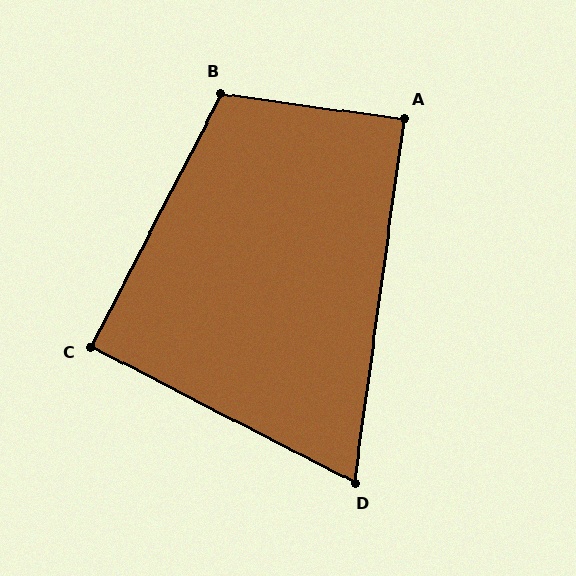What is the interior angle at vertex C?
Approximately 90 degrees (approximately right).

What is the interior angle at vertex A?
Approximately 90 degrees (approximately right).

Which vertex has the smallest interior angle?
D, at approximately 71 degrees.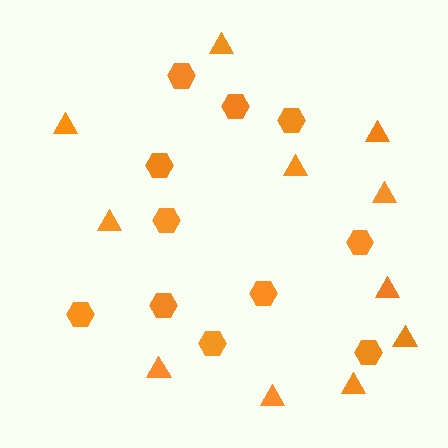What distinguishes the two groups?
There are 2 groups: one group of hexagons (11) and one group of triangles (11).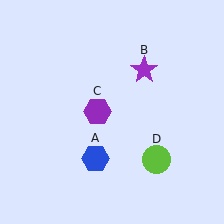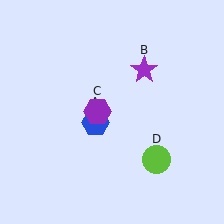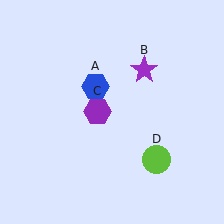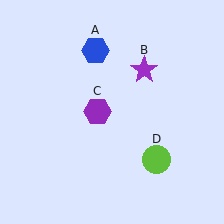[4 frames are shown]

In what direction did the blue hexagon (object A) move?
The blue hexagon (object A) moved up.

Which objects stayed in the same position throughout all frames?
Purple star (object B) and purple hexagon (object C) and lime circle (object D) remained stationary.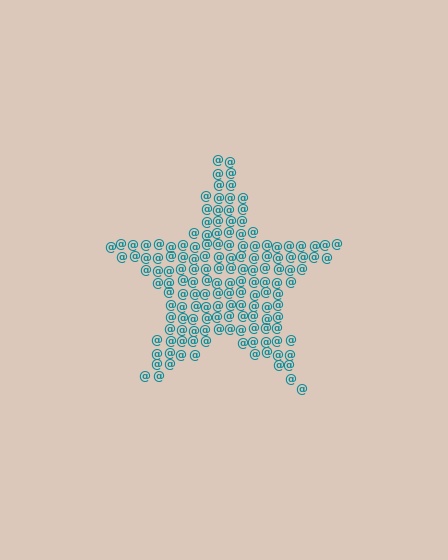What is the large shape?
The large shape is a star.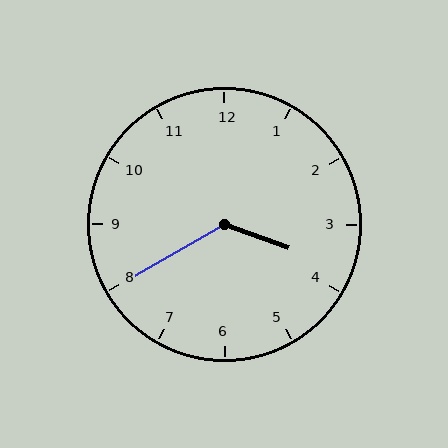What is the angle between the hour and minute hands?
Approximately 130 degrees.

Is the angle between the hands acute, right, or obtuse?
It is obtuse.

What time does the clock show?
3:40.